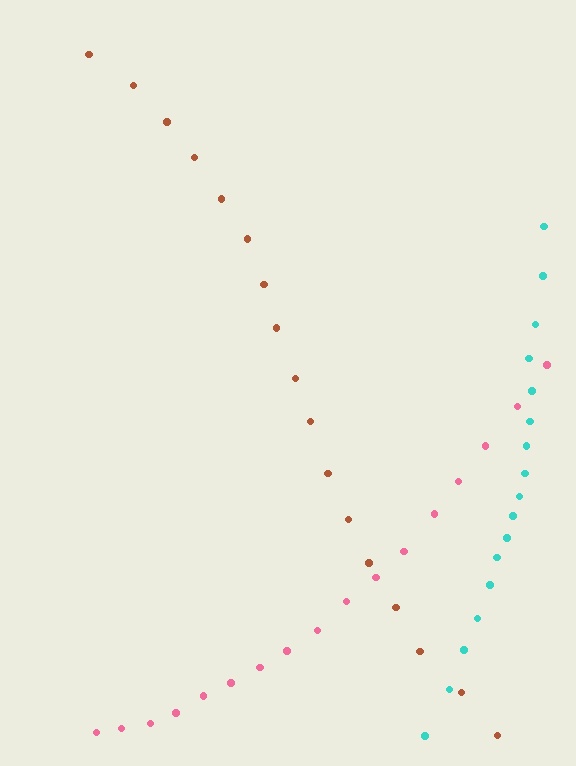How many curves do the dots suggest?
There are 3 distinct paths.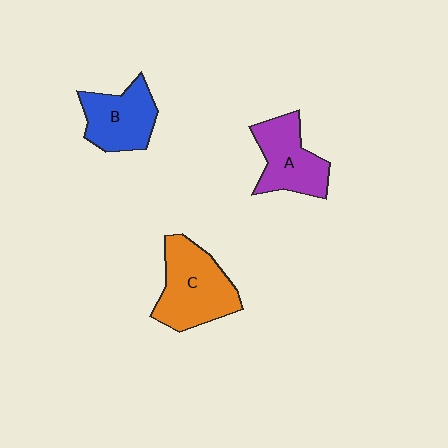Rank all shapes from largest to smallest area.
From largest to smallest: C (orange), A (purple), B (blue).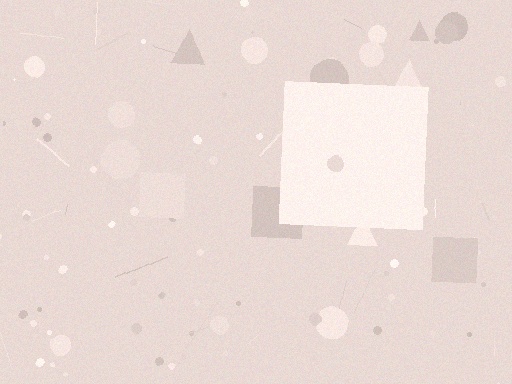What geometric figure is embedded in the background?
A square is embedded in the background.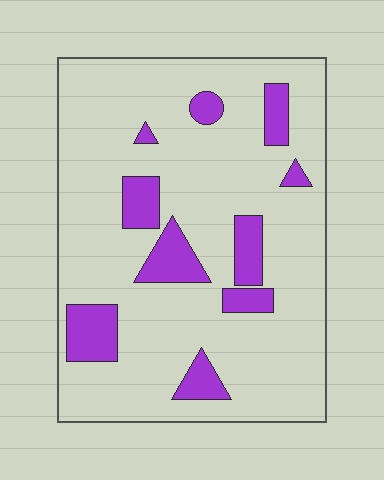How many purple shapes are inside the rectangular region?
10.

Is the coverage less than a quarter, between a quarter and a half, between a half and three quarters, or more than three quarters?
Less than a quarter.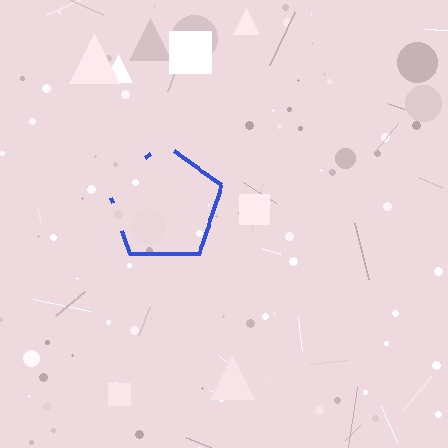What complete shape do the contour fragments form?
The contour fragments form a pentagon.